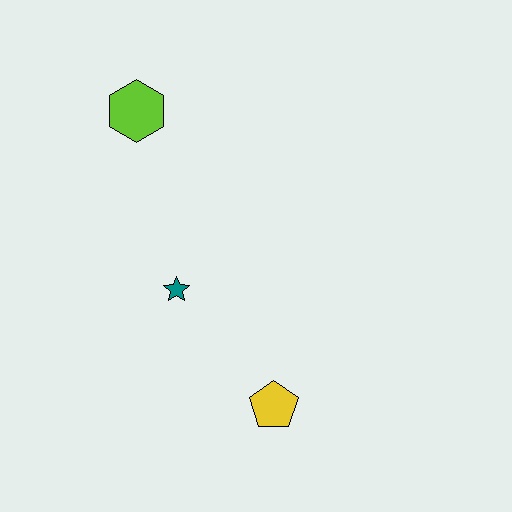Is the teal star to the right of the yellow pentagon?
No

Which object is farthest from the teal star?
The lime hexagon is farthest from the teal star.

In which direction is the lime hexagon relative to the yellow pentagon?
The lime hexagon is above the yellow pentagon.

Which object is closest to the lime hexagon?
The teal star is closest to the lime hexagon.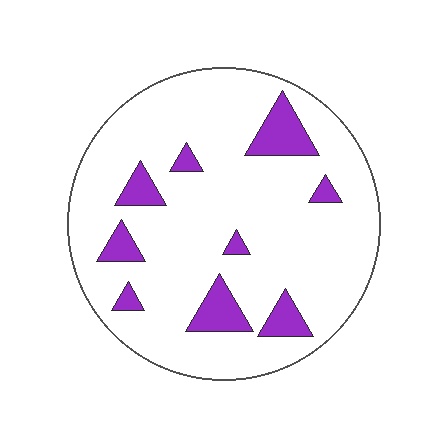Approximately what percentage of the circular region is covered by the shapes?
Approximately 15%.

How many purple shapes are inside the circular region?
9.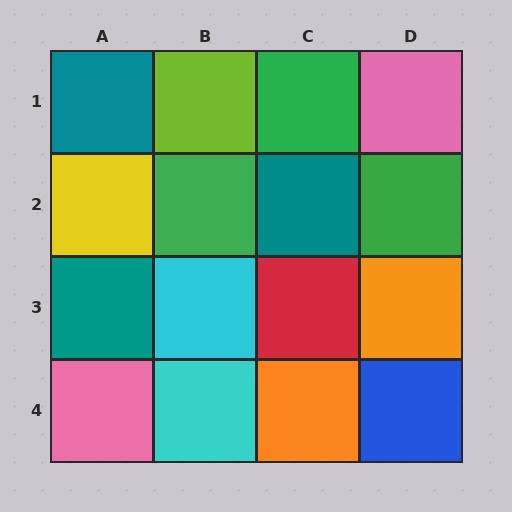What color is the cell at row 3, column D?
Orange.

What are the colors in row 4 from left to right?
Pink, cyan, orange, blue.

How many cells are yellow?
1 cell is yellow.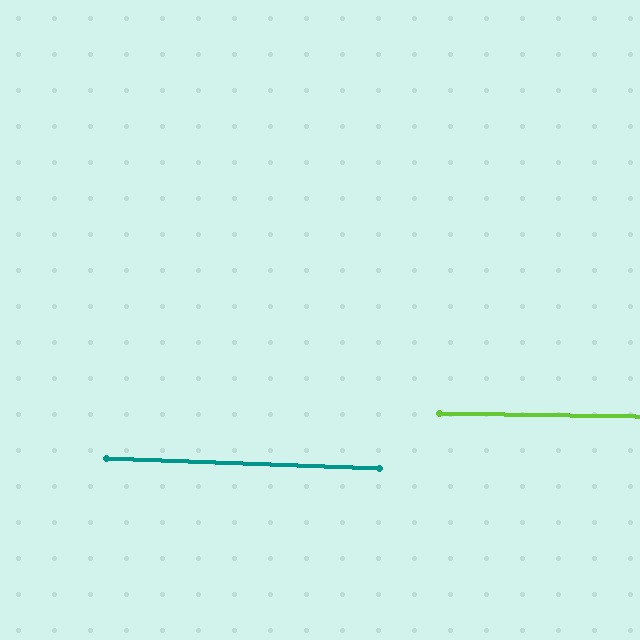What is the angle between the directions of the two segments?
Approximately 1 degree.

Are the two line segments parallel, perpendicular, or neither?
Parallel — their directions differ by only 1.3°.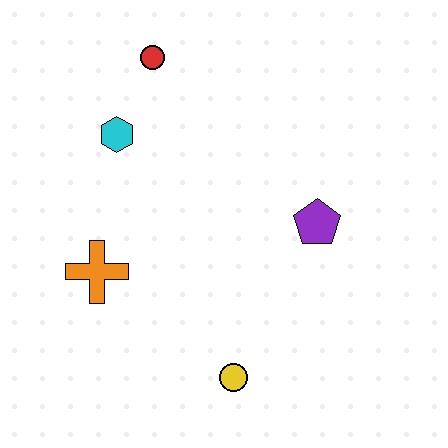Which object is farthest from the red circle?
The yellow circle is farthest from the red circle.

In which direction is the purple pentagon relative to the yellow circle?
The purple pentagon is above the yellow circle.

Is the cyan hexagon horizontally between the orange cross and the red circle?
Yes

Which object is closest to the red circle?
The cyan hexagon is closest to the red circle.